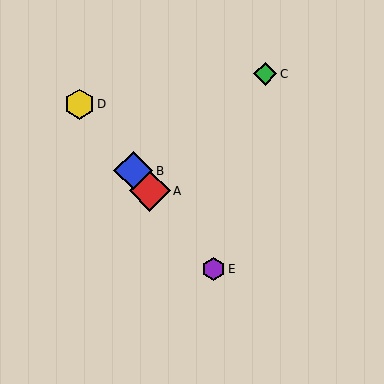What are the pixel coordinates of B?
Object B is at (133, 171).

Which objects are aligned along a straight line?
Objects A, B, D, E are aligned along a straight line.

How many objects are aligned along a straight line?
4 objects (A, B, D, E) are aligned along a straight line.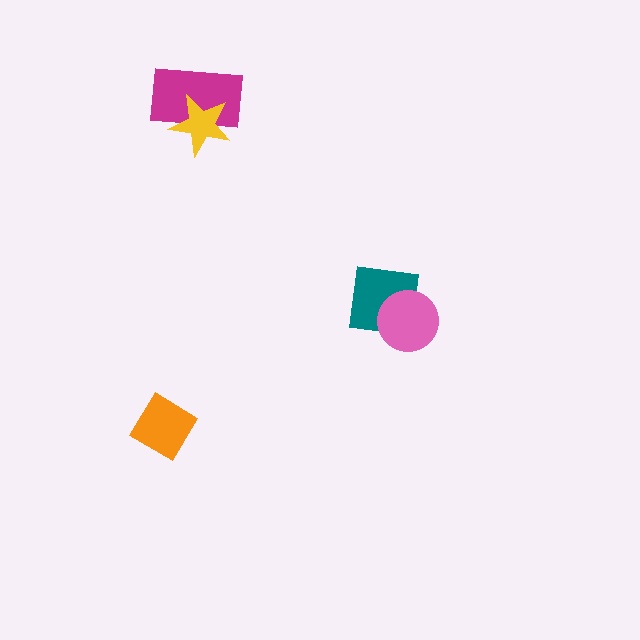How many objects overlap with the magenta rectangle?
1 object overlaps with the magenta rectangle.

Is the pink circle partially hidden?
No, no other shape covers it.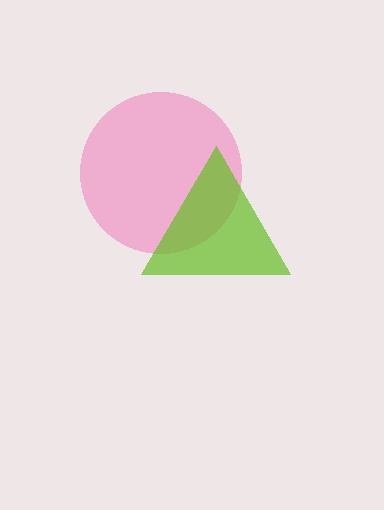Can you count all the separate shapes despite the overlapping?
Yes, there are 2 separate shapes.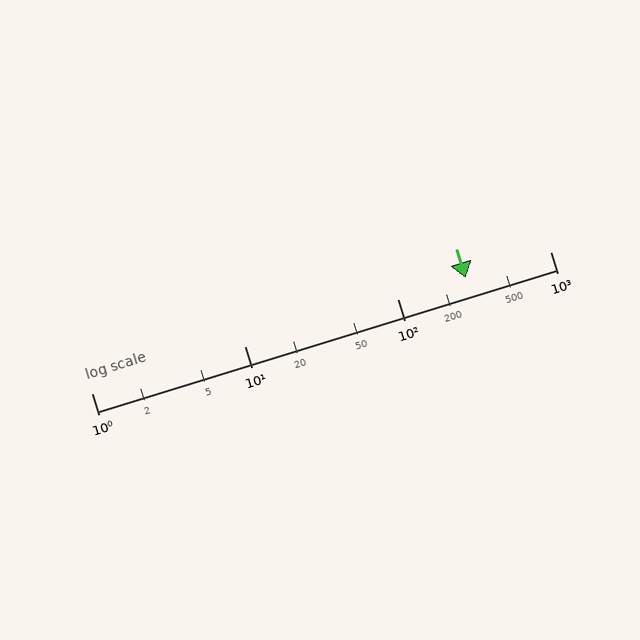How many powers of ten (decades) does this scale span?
The scale spans 3 decades, from 1 to 1000.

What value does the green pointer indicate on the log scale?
The pointer indicates approximately 280.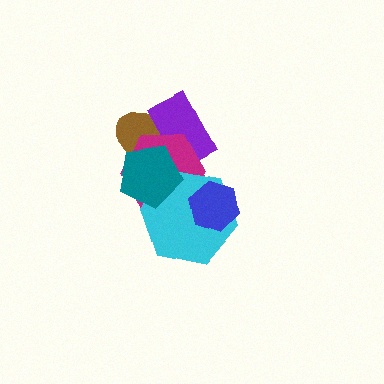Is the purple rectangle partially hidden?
Yes, it is partially covered by another shape.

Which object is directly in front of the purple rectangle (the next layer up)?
The magenta hexagon is directly in front of the purple rectangle.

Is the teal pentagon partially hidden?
No, no other shape covers it.